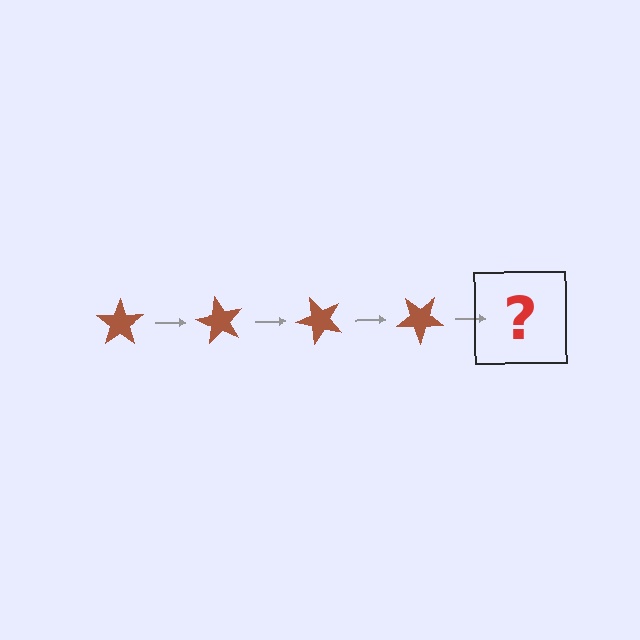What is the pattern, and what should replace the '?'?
The pattern is that the star rotates 60 degrees each step. The '?' should be a brown star rotated 240 degrees.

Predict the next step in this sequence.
The next step is a brown star rotated 240 degrees.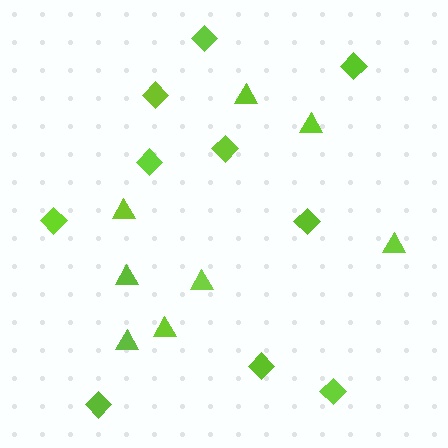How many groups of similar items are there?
There are 2 groups: one group of triangles (8) and one group of diamonds (10).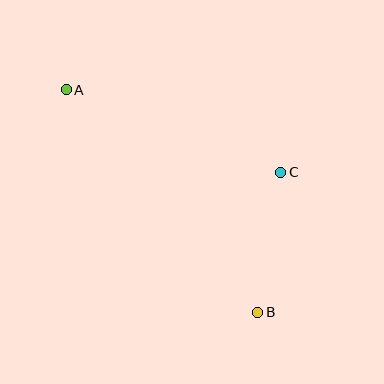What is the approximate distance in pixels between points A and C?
The distance between A and C is approximately 230 pixels.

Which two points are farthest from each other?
Points A and B are farthest from each other.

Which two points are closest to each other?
Points B and C are closest to each other.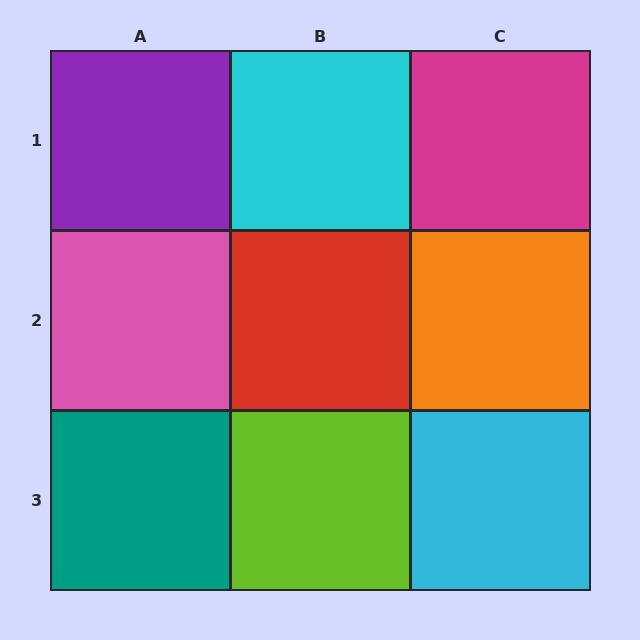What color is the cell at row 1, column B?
Cyan.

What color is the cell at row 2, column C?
Orange.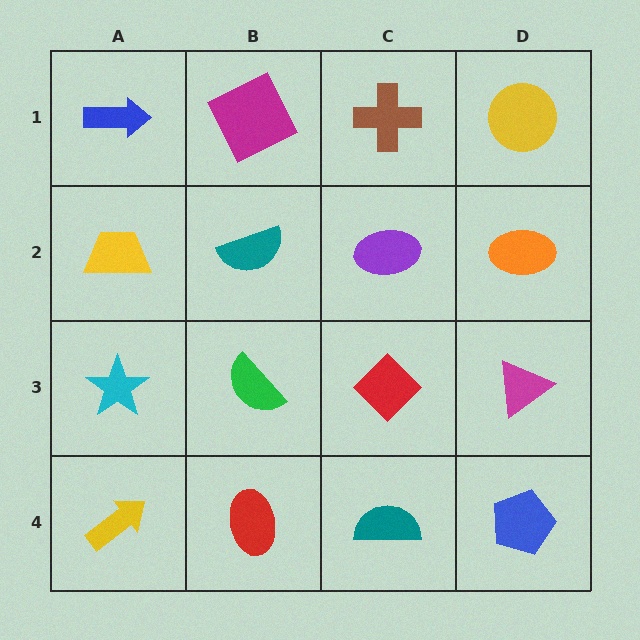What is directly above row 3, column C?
A purple ellipse.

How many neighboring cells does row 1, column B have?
3.